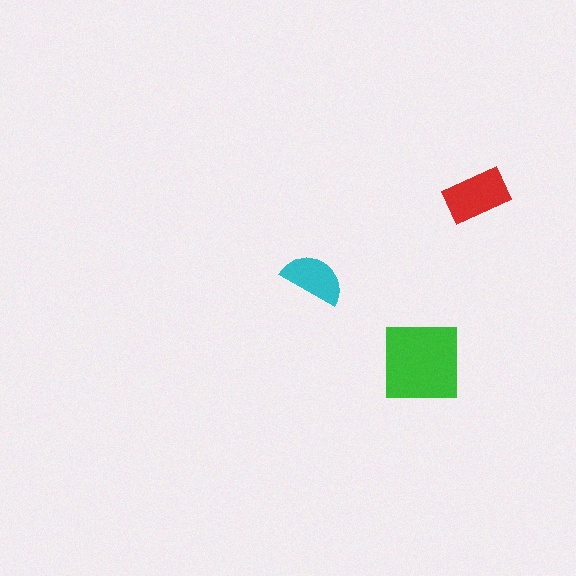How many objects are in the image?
There are 3 objects in the image.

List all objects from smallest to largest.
The cyan semicircle, the red rectangle, the green square.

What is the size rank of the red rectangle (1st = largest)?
2nd.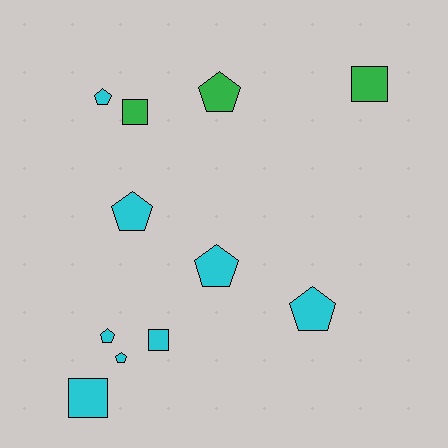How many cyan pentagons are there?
There are 6 cyan pentagons.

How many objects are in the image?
There are 11 objects.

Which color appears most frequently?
Cyan, with 8 objects.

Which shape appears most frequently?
Pentagon, with 7 objects.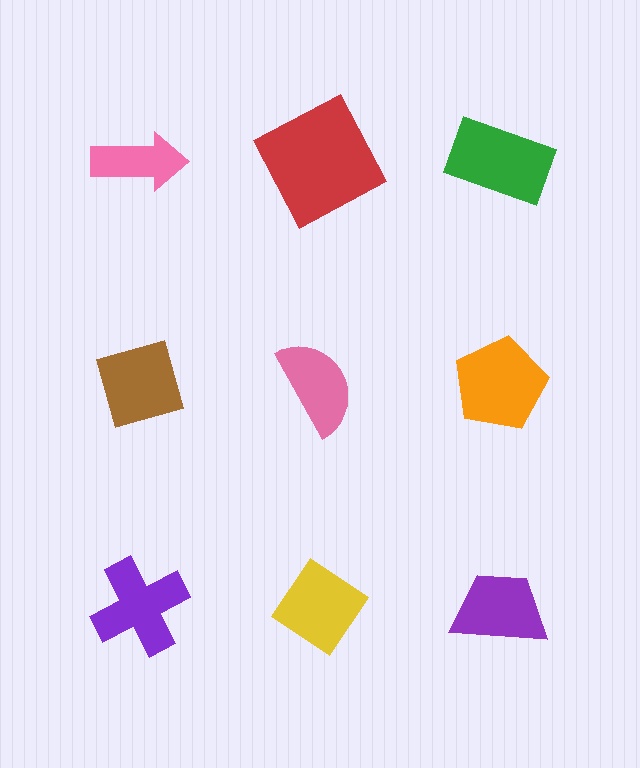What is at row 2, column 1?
A brown diamond.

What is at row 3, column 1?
A purple cross.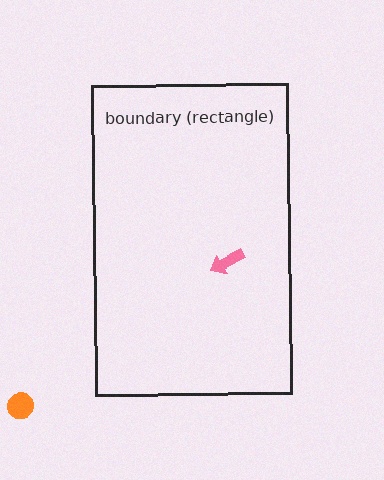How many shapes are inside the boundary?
1 inside, 1 outside.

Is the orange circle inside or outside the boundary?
Outside.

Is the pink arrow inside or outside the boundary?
Inside.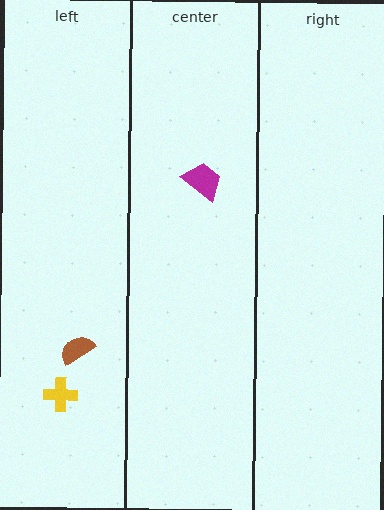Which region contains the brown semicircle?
The left region.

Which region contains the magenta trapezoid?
The center region.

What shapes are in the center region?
The magenta trapezoid.